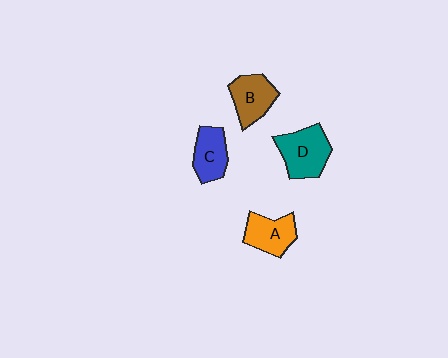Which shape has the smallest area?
Shape C (blue).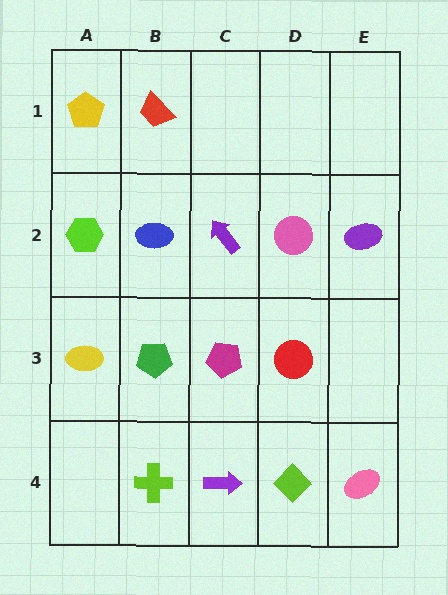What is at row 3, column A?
A yellow ellipse.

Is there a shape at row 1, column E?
No, that cell is empty.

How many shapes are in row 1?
2 shapes.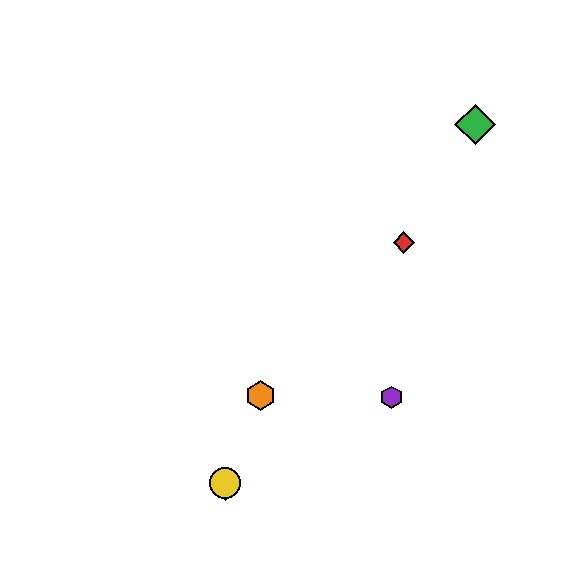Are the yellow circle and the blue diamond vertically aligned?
Yes, both are at x≈225.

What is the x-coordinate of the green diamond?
The green diamond is at x≈475.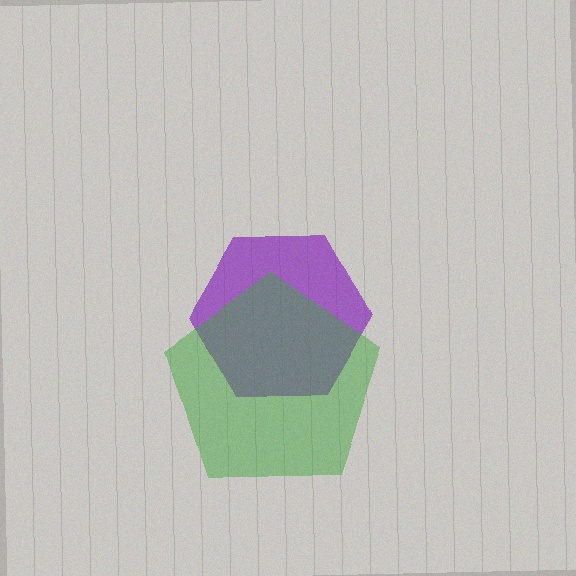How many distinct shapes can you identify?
There are 2 distinct shapes: a purple hexagon, a green pentagon.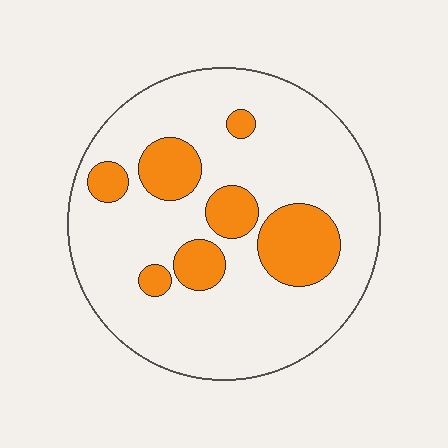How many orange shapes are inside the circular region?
7.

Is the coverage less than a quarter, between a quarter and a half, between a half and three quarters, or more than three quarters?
Less than a quarter.